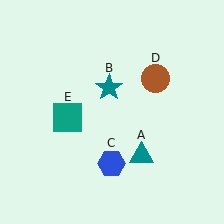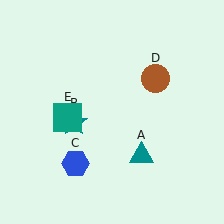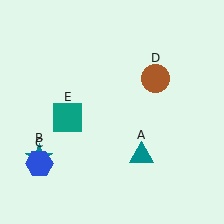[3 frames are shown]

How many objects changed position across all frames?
2 objects changed position: teal star (object B), blue hexagon (object C).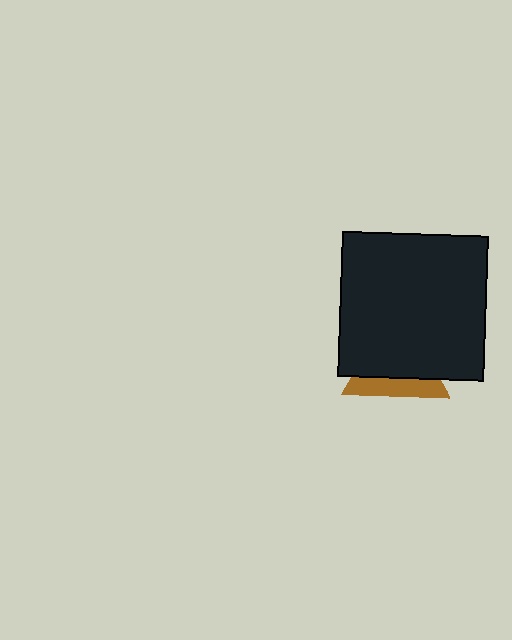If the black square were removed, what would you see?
You would see the complete brown triangle.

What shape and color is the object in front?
The object in front is a black square.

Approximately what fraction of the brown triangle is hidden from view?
Roughly 66% of the brown triangle is hidden behind the black square.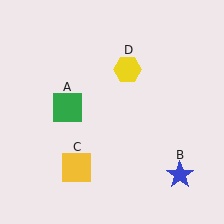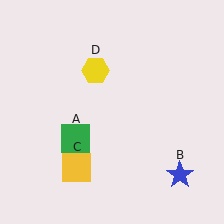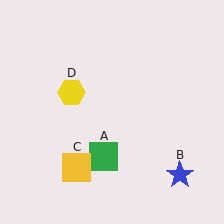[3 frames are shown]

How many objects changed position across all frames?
2 objects changed position: green square (object A), yellow hexagon (object D).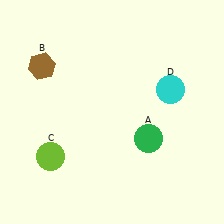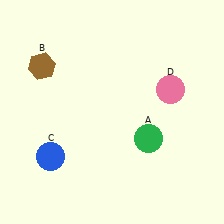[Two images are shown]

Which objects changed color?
C changed from lime to blue. D changed from cyan to pink.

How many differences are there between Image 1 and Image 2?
There are 2 differences between the two images.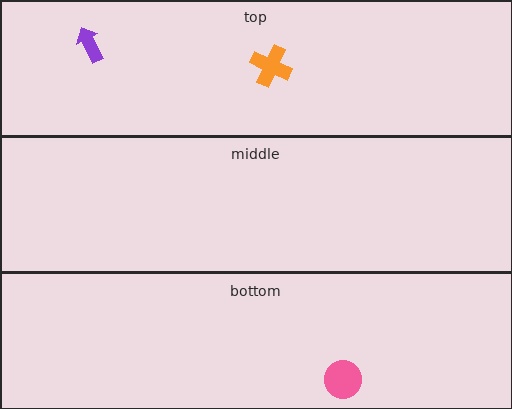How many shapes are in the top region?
2.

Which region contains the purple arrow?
The top region.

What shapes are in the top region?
The purple arrow, the orange cross.